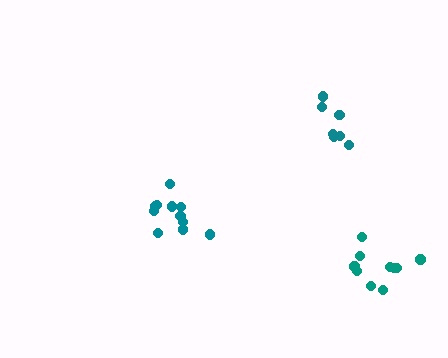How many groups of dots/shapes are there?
There are 3 groups.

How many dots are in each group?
Group 1: 11 dots, Group 2: 7 dots, Group 3: 10 dots (28 total).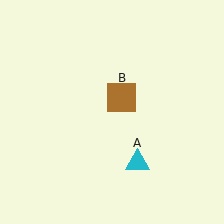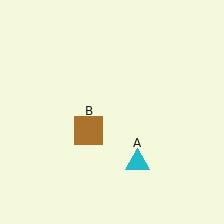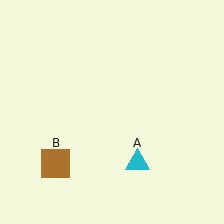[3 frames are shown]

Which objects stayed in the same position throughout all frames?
Cyan triangle (object A) remained stationary.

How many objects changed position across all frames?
1 object changed position: brown square (object B).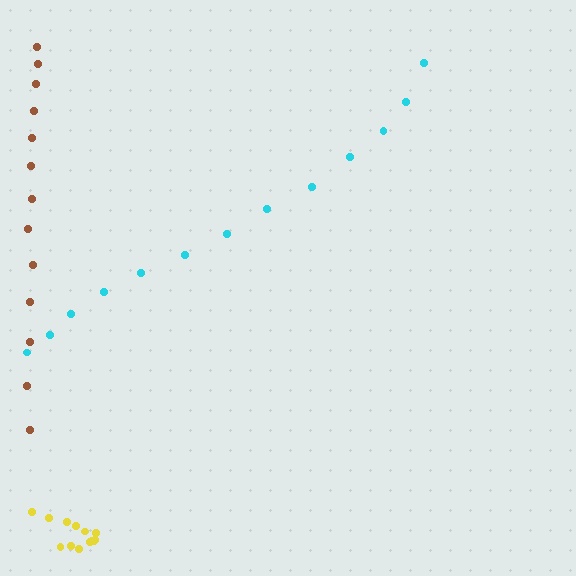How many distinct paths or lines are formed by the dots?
There are 3 distinct paths.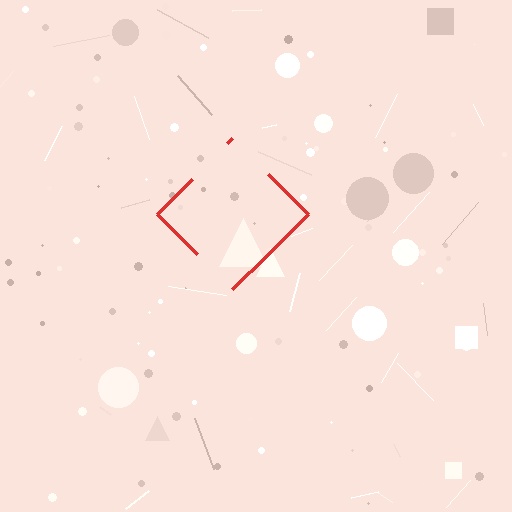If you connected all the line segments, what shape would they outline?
They would outline a diamond.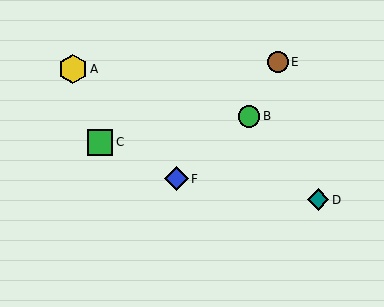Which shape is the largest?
The yellow hexagon (labeled A) is the largest.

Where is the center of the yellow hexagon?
The center of the yellow hexagon is at (73, 69).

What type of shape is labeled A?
Shape A is a yellow hexagon.